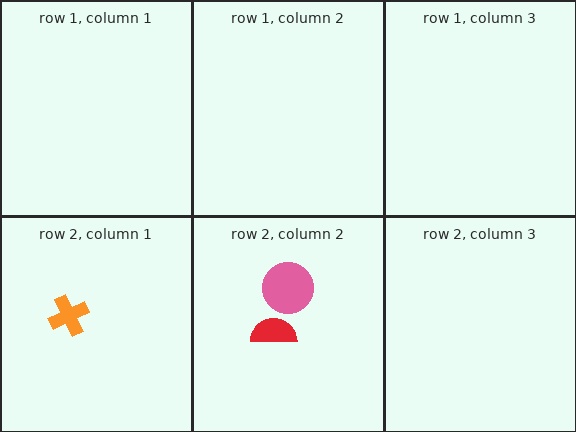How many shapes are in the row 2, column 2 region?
2.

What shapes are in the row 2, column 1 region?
The orange cross.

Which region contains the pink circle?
The row 2, column 2 region.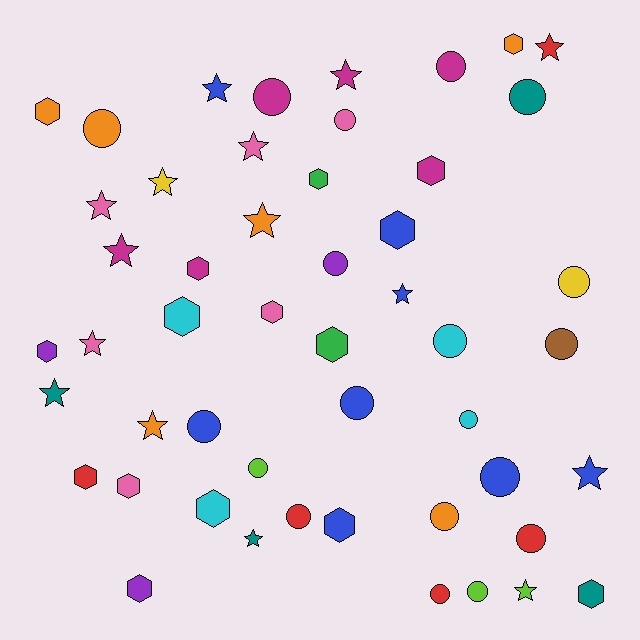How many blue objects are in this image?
There are 8 blue objects.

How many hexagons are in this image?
There are 16 hexagons.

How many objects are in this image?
There are 50 objects.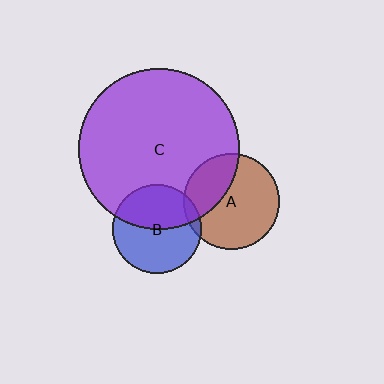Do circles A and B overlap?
Yes.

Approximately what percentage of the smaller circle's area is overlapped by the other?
Approximately 5%.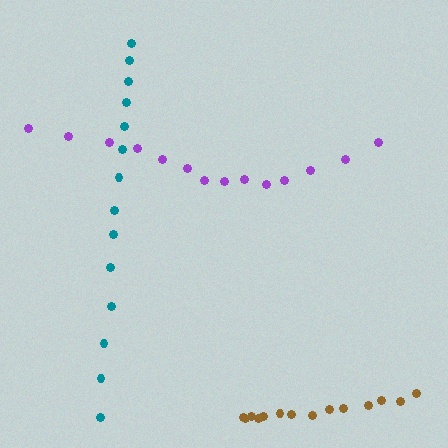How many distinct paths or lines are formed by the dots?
There are 3 distinct paths.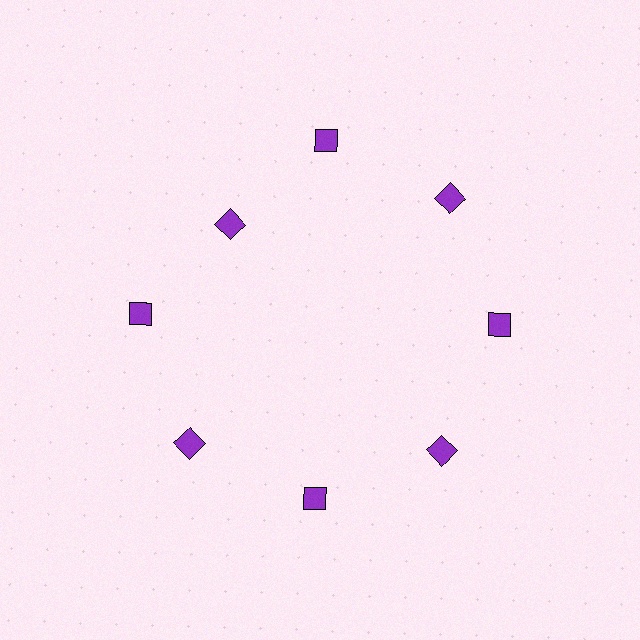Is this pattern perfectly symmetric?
No. The 8 purple diamonds are arranged in a ring, but one element near the 10 o'clock position is pulled inward toward the center, breaking the 8-fold rotational symmetry.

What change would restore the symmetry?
The symmetry would be restored by moving it outward, back onto the ring so that all 8 diamonds sit at equal angles and equal distance from the center.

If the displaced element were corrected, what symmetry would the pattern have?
It would have 8-fold rotational symmetry — the pattern would map onto itself every 45 degrees.